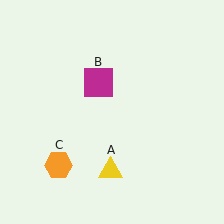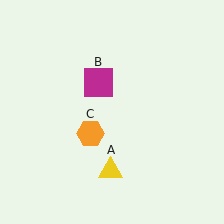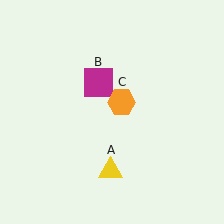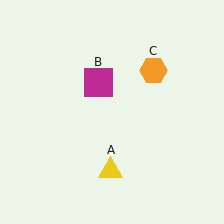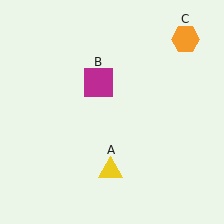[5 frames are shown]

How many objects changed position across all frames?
1 object changed position: orange hexagon (object C).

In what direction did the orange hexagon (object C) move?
The orange hexagon (object C) moved up and to the right.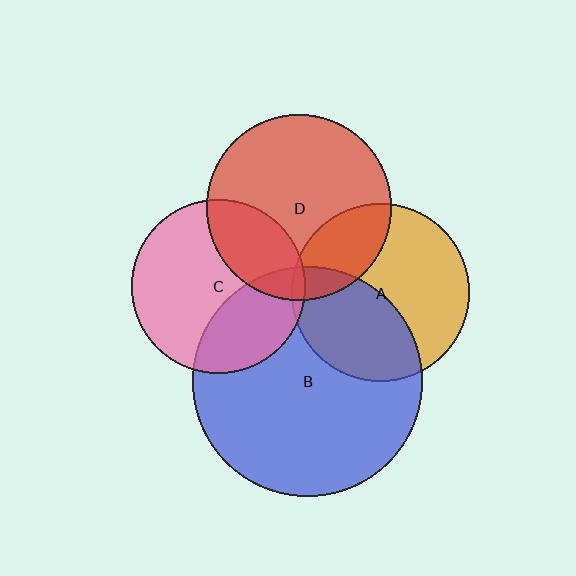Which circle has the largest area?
Circle B (blue).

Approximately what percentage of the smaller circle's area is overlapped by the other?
Approximately 25%.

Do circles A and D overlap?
Yes.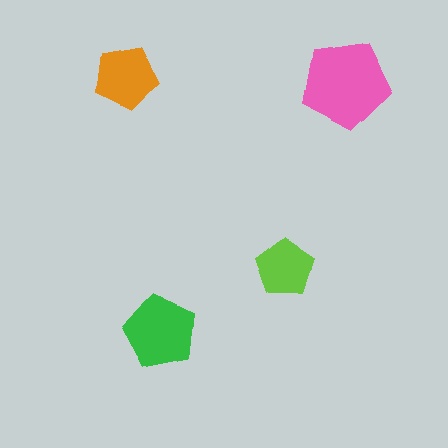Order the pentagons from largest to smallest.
the pink one, the green one, the orange one, the lime one.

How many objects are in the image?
There are 4 objects in the image.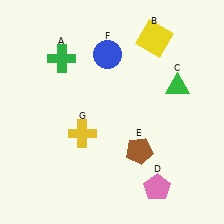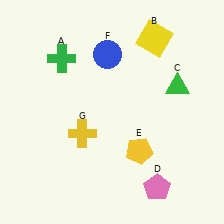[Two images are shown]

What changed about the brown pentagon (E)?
In Image 1, E is brown. In Image 2, it changed to yellow.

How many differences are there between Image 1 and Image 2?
There is 1 difference between the two images.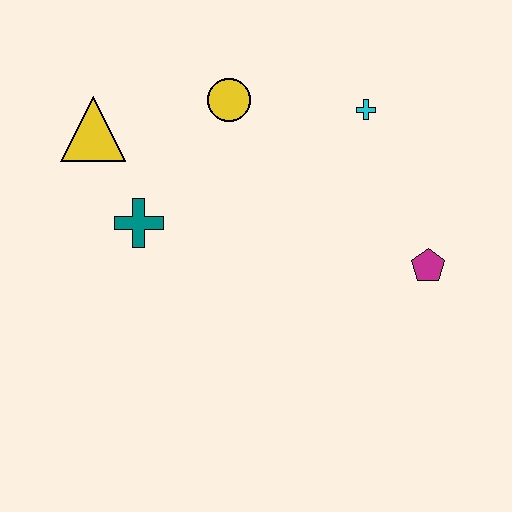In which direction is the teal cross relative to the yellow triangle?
The teal cross is below the yellow triangle.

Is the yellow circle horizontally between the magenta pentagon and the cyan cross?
No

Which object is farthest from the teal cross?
The magenta pentagon is farthest from the teal cross.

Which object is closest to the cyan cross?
The yellow circle is closest to the cyan cross.